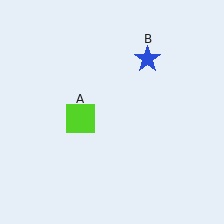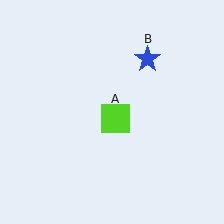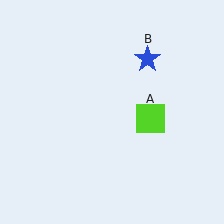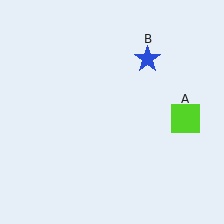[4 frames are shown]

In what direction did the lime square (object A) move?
The lime square (object A) moved right.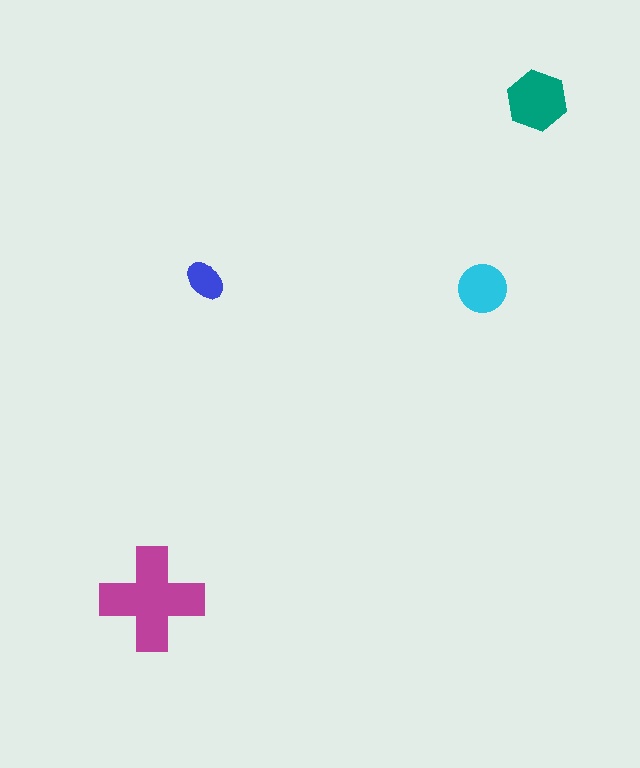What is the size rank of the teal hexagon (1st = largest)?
2nd.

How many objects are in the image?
There are 4 objects in the image.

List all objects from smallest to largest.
The blue ellipse, the cyan circle, the teal hexagon, the magenta cross.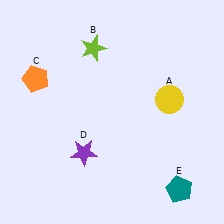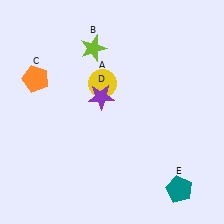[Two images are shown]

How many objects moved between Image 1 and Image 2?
2 objects moved between the two images.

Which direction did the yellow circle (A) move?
The yellow circle (A) moved left.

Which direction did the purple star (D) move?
The purple star (D) moved up.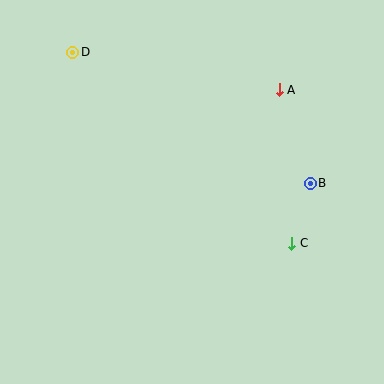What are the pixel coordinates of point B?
Point B is at (310, 183).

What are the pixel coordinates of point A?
Point A is at (279, 90).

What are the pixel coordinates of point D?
Point D is at (73, 52).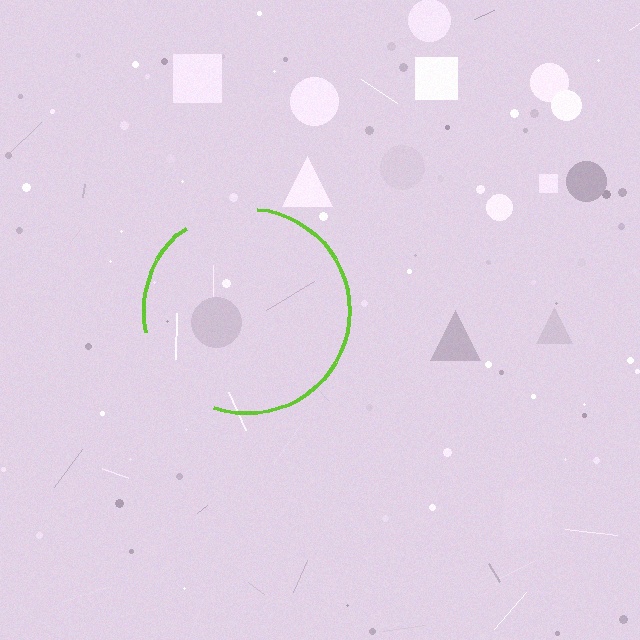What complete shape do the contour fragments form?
The contour fragments form a circle.